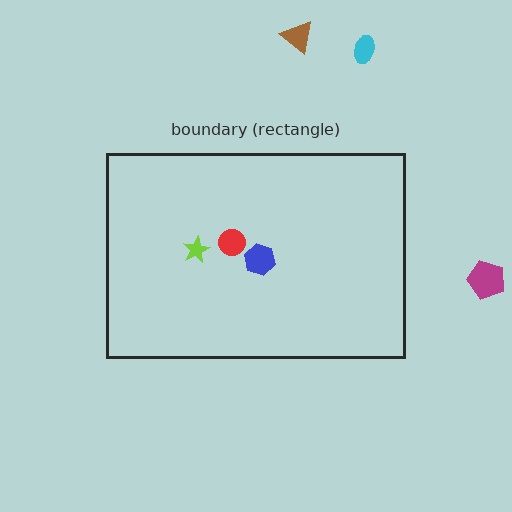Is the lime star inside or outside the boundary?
Inside.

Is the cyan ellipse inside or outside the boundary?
Outside.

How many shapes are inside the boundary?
3 inside, 3 outside.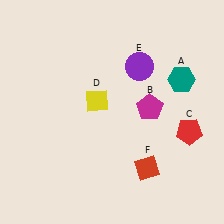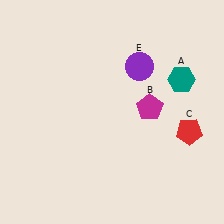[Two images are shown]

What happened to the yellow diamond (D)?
The yellow diamond (D) was removed in Image 2. It was in the top-left area of Image 1.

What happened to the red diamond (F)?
The red diamond (F) was removed in Image 2. It was in the bottom-right area of Image 1.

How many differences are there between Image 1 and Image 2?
There are 2 differences between the two images.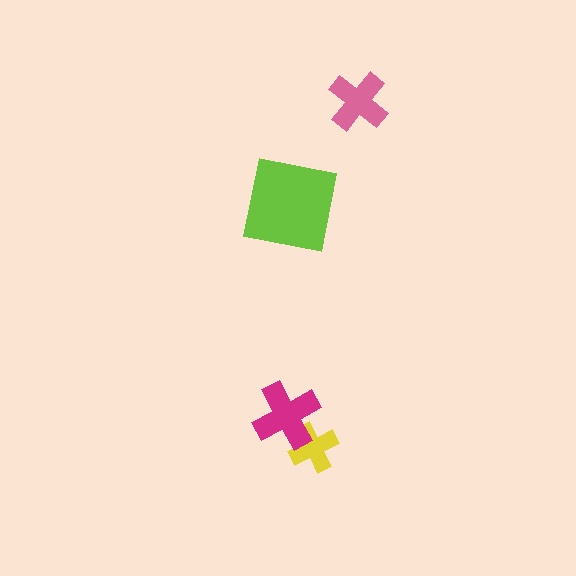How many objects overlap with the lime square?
0 objects overlap with the lime square.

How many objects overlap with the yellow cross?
1 object overlaps with the yellow cross.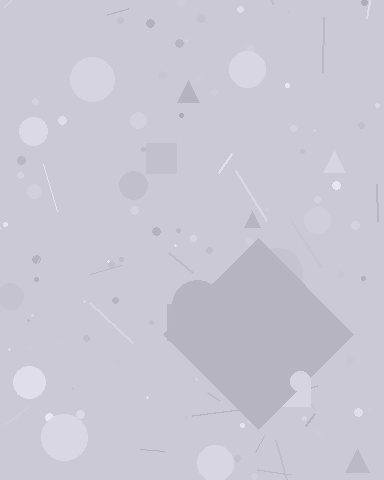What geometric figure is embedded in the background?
A diamond is embedded in the background.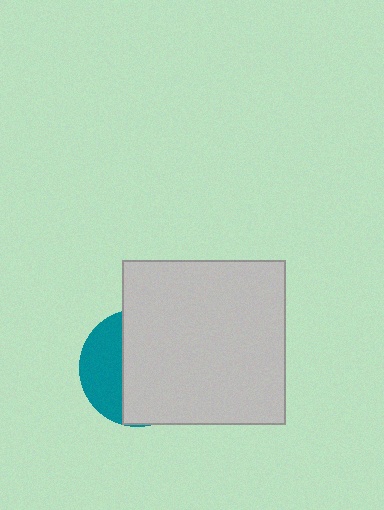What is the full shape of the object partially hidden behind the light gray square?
The partially hidden object is a teal circle.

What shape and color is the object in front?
The object in front is a light gray square.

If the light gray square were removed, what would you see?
You would see the complete teal circle.